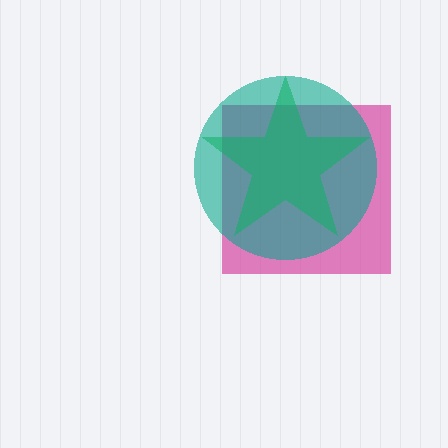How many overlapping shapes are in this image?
There are 3 overlapping shapes in the image.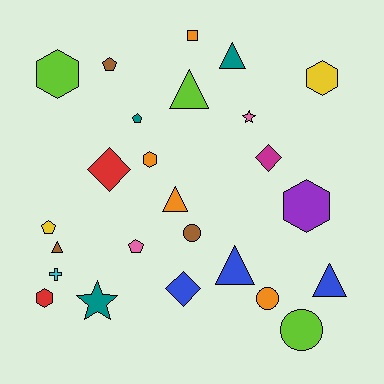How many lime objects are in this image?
There are 3 lime objects.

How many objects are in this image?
There are 25 objects.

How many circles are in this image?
There are 3 circles.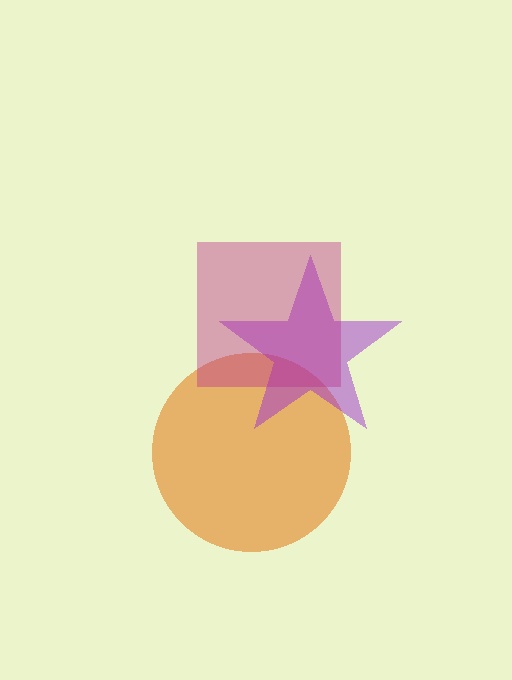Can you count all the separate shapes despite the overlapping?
Yes, there are 3 separate shapes.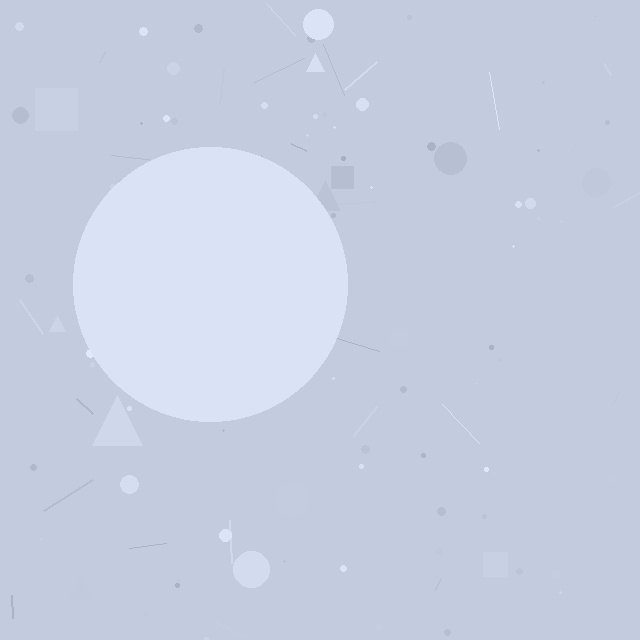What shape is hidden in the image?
A circle is hidden in the image.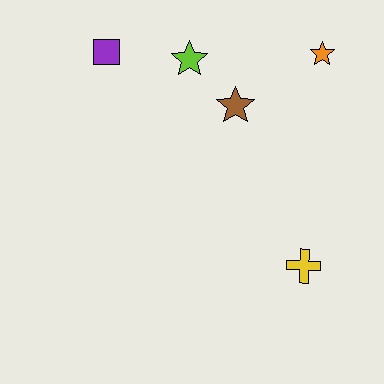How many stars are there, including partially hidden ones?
There are 3 stars.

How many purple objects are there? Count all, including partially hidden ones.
There is 1 purple object.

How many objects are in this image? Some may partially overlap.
There are 5 objects.